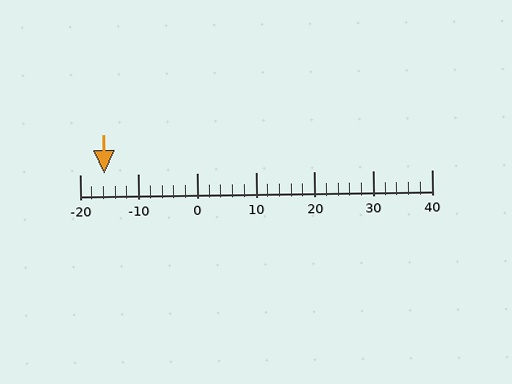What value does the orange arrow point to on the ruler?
The orange arrow points to approximately -16.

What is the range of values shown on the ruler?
The ruler shows values from -20 to 40.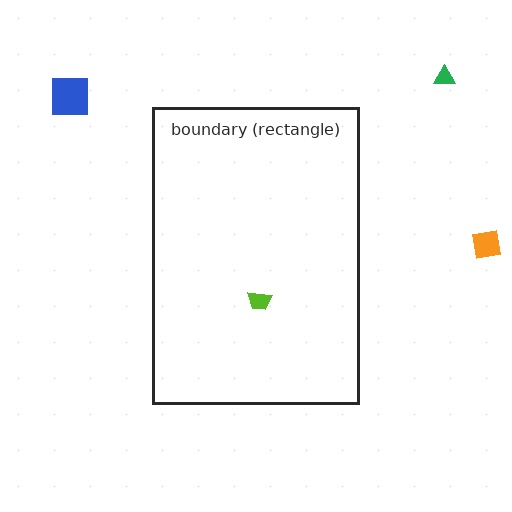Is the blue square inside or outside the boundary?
Outside.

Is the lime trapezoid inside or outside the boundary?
Inside.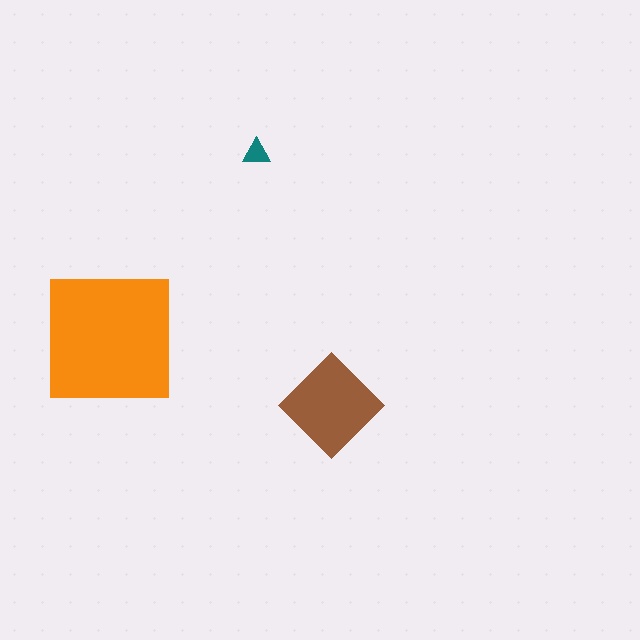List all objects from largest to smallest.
The orange square, the brown diamond, the teal triangle.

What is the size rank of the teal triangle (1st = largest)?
3rd.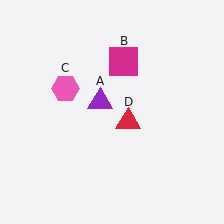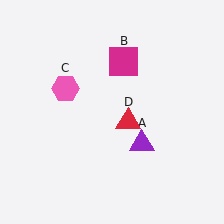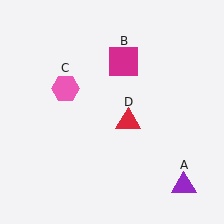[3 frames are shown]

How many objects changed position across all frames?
1 object changed position: purple triangle (object A).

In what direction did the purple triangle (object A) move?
The purple triangle (object A) moved down and to the right.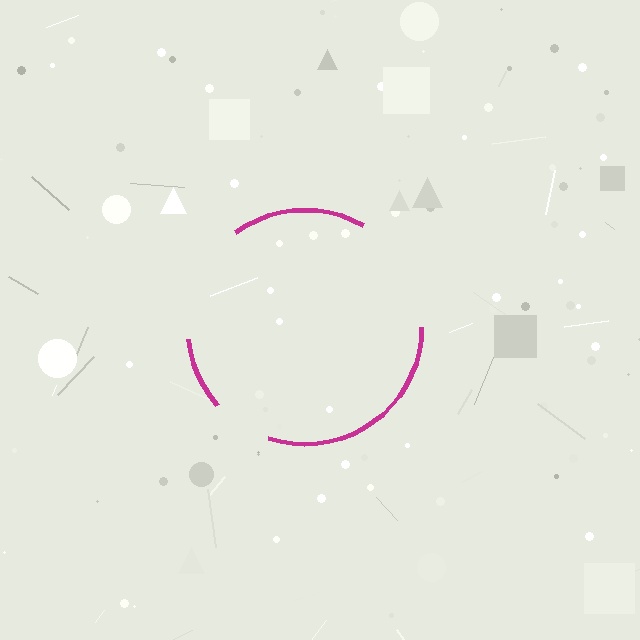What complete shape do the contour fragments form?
The contour fragments form a circle.